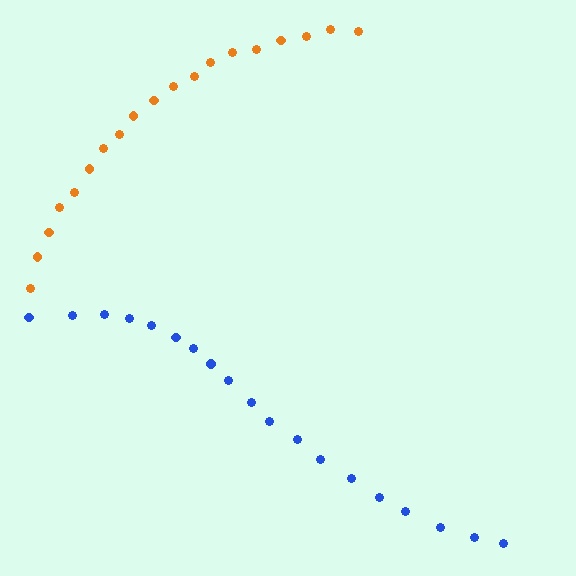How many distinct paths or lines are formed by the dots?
There are 2 distinct paths.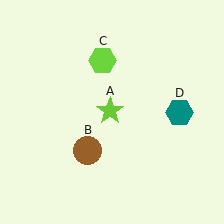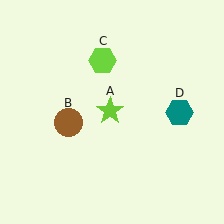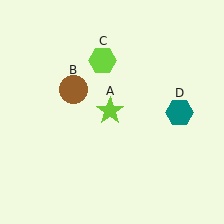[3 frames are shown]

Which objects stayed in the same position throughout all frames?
Lime star (object A) and lime hexagon (object C) and teal hexagon (object D) remained stationary.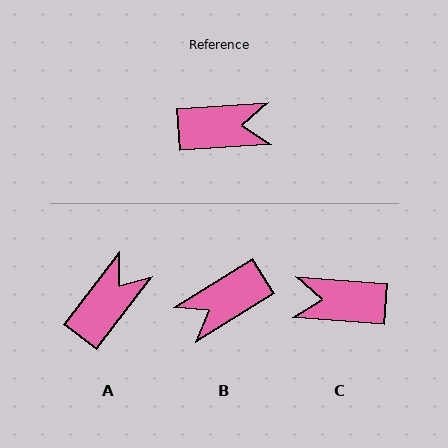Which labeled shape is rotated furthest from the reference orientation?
C, about 172 degrees away.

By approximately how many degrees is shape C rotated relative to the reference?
Approximately 172 degrees counter-clockwise.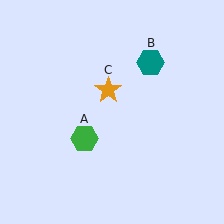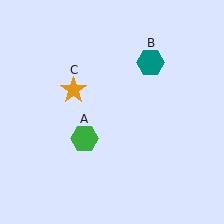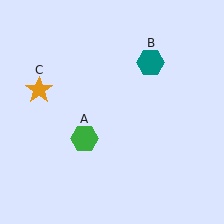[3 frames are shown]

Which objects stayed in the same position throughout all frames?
Green hexagon (object A) and teal hexagon (object B) remained stationary.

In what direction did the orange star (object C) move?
The orange star (object C) moved left.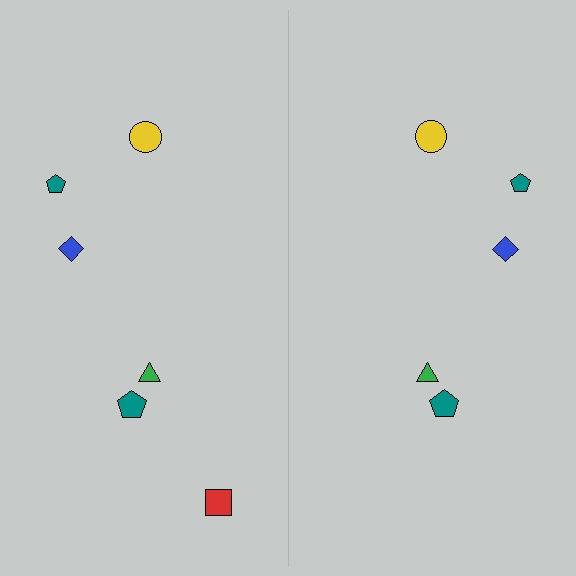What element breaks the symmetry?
A red square is missing from the right side.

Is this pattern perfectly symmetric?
No, the pattern is not perfectly symmetric. A red square is missing from the right side.